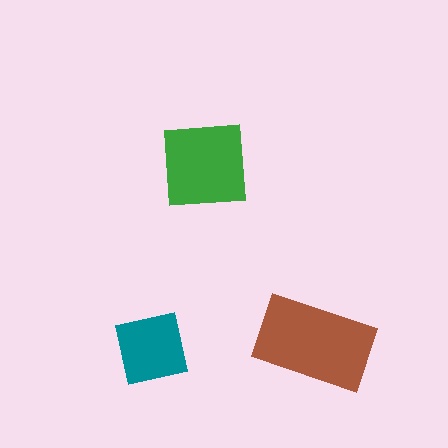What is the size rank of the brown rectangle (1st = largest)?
1st.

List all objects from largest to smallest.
The brown rectangle, the green square, the teal square.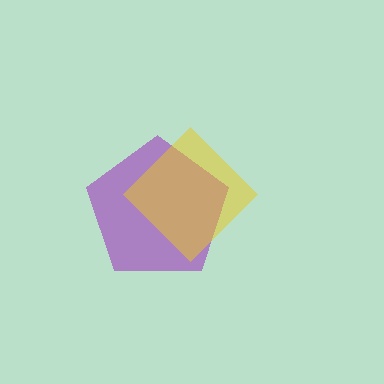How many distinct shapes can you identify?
There are 2 distinct shapes: a purple pentagon, a yellow diamond.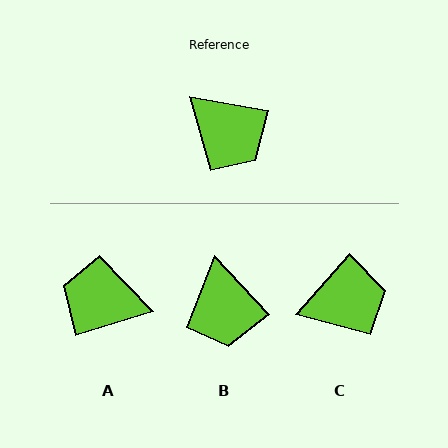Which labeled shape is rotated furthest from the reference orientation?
A, about 152 degrees away.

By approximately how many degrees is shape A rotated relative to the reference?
Approximately 152 degrees clockwise.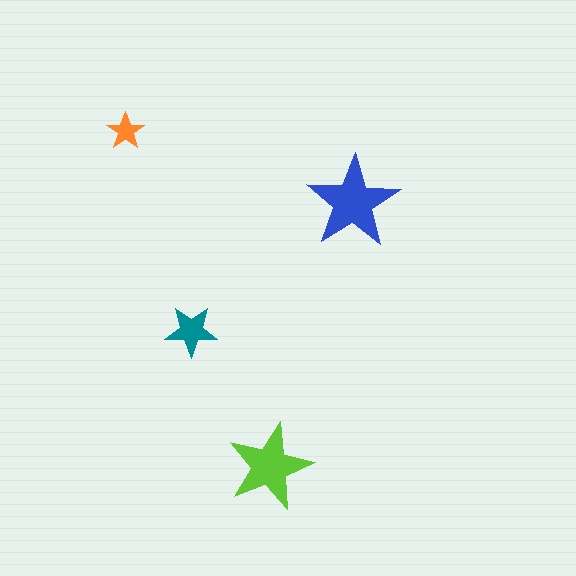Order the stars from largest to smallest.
the blue one, the lime one, the teal one, the orange one.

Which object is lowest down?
The lime star is bottommost.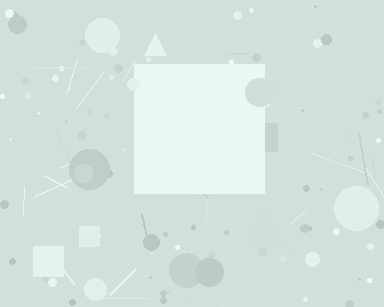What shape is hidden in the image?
A square is hidden in the image.